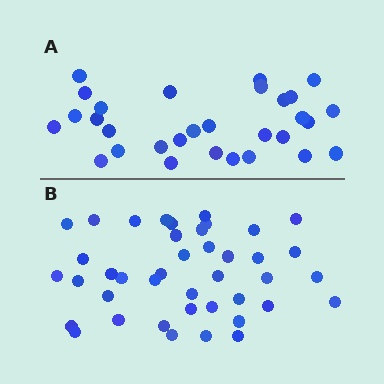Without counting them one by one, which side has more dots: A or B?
Region B (the bottom region) has more dots.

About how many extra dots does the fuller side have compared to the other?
Region B has roughly 12 or so more dots than region A.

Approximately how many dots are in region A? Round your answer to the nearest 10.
About 30 dots.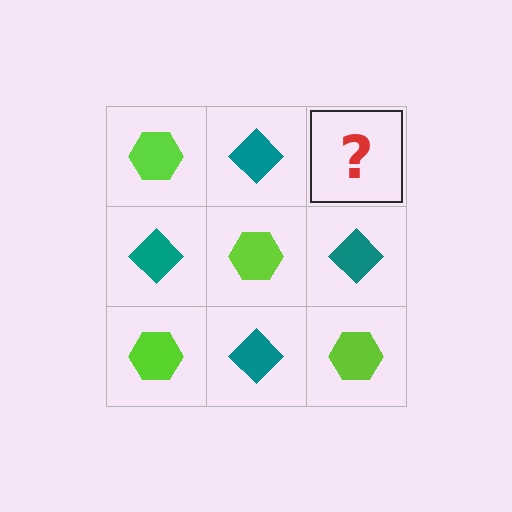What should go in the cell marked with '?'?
The missing cell should contain a lime hexagon.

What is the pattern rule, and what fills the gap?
The rule is that it alternates lime hexagon and teal diamond in a checkerboard pattern. The gap should be filled with a lime hexagon.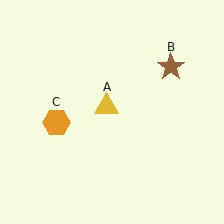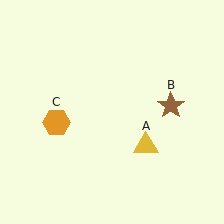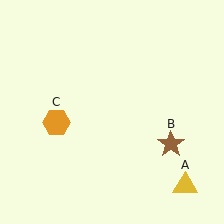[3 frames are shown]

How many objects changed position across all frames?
2 objects changed position: yellow triangle (object A), brown star (object B).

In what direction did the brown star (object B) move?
The brown star (object B) moved down.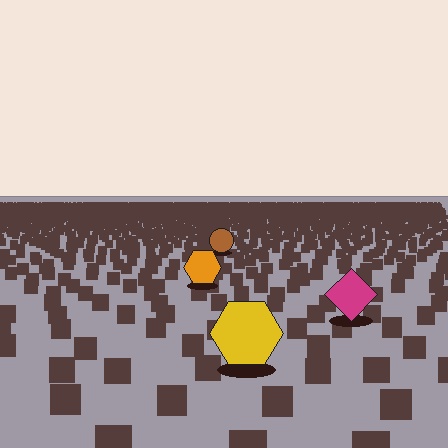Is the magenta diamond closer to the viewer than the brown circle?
Yes. The magenta diamond is closer — you can tell from the texture gradient: the ground texture is coarser near it.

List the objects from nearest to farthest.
From nearest to farthest: the yellow hexagon, the magenta diamond, the orange hexagon, the brown circle.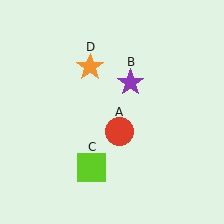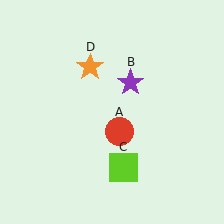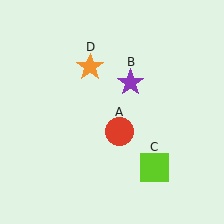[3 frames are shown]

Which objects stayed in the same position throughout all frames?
Red circle (object A) and purple star (object B) and orange star (object D) remained stationary.